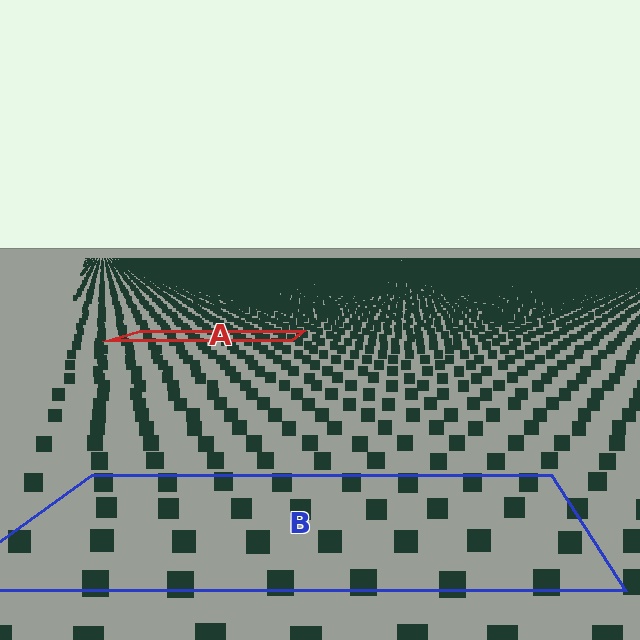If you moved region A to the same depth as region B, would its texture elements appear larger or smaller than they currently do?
They would appear larger. At a closer depth, the same texture elements are projected at a bigger on-screen size.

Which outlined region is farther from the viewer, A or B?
Region A is farther from the viewer — the texture elements inside it appear smaller and more densely packed.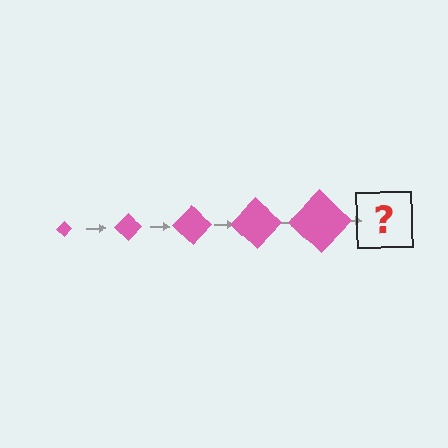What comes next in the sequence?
The next element should be a pink diamond, larger than the previous one.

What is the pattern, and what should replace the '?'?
The pattern is that the diamond gets progressively larger each step. The '?' should be a pink diamond, larger than the previous one.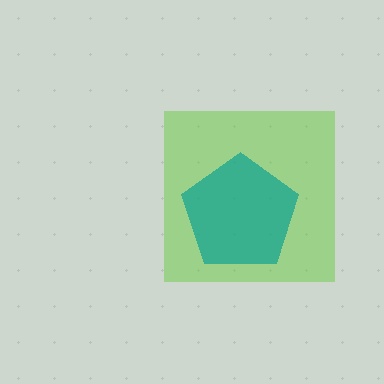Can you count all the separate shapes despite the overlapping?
Yes, there are 2 separate shapes.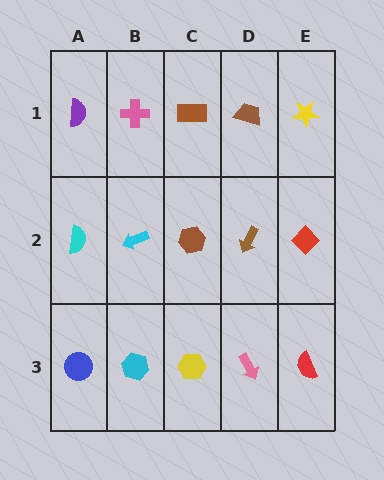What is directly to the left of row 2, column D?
A brown hexagon.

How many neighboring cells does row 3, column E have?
2.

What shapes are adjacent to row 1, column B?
A cyan arrow (row 2, column B), a purple semicircle (row 1, column A), a brown rectangle (row 1, column C).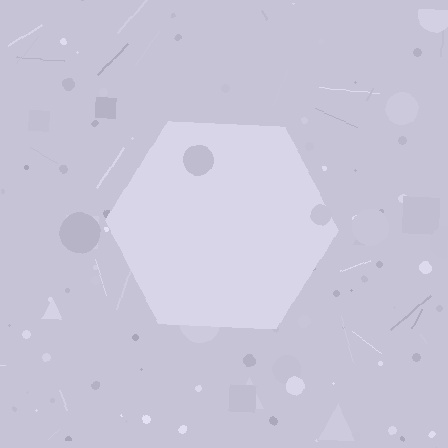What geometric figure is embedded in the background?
A hexagon is embedded in the background.